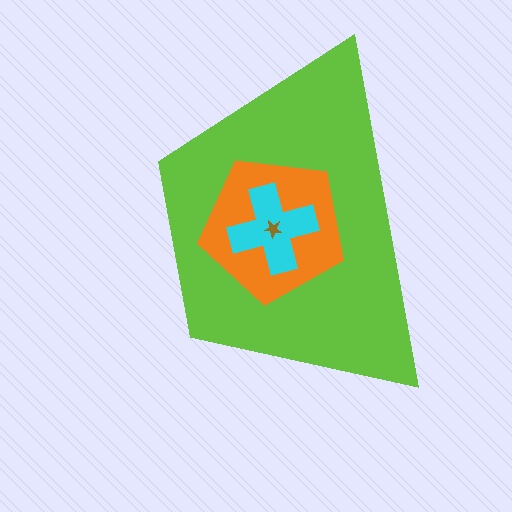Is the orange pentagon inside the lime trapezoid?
Yes.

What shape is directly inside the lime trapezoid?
The orange pentagon.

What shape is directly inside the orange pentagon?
The cyan cross.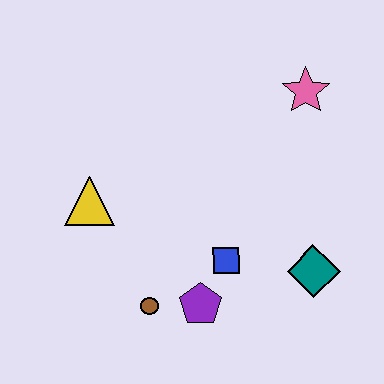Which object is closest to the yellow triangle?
The brown circle is closest to the yellow triangle.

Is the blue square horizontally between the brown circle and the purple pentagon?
No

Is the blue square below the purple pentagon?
No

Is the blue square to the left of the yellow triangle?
No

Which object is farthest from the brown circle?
The pink star is farthest from the brown circle.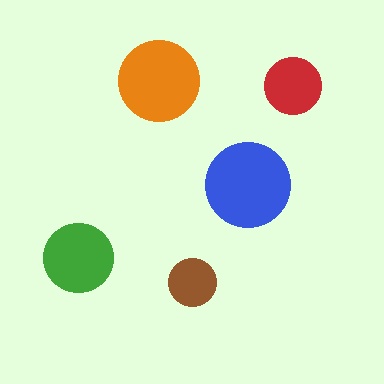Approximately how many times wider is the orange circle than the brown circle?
About 1.5 times wider.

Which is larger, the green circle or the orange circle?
The orange one.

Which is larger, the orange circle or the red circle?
The orange one.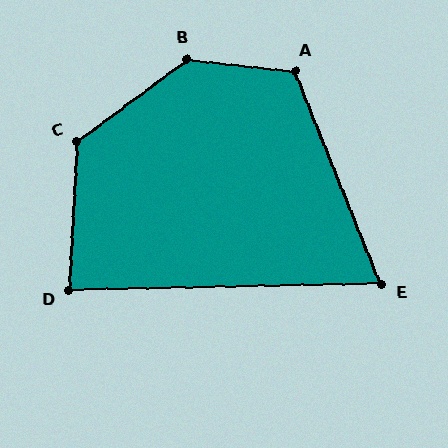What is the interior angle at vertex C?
Approximately 130 degrees (obtuse).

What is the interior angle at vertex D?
Approximately 86 degrees (approximately right).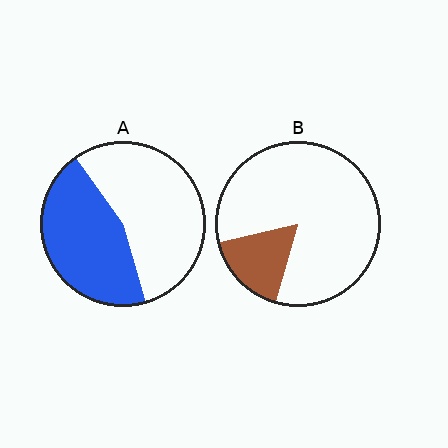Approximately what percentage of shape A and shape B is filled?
A is approximately 45% and B is approximately 15%.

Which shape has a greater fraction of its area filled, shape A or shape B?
Shape A.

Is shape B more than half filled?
No.